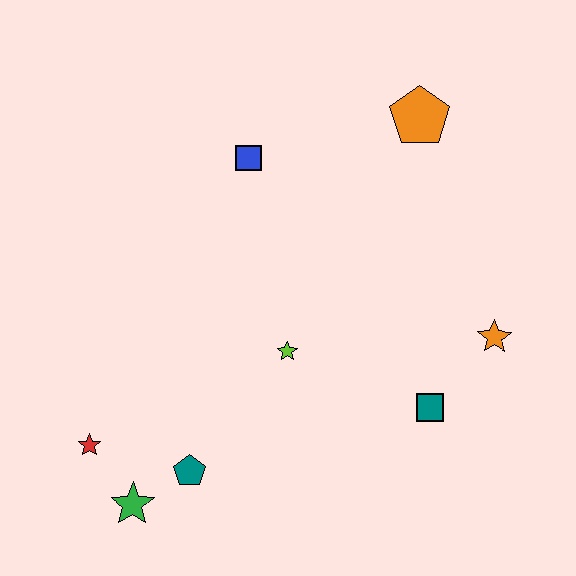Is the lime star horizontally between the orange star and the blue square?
Yes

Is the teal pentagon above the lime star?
No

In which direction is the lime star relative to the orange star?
The lime star is to the left of the orange star.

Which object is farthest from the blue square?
The green star is farthest from the blue square.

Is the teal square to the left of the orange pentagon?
No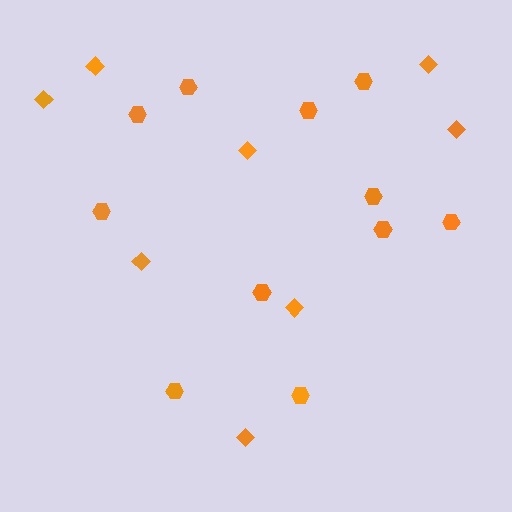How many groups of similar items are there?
There are 2 groups: one group of diamonds (8) and one group of hexagons (11).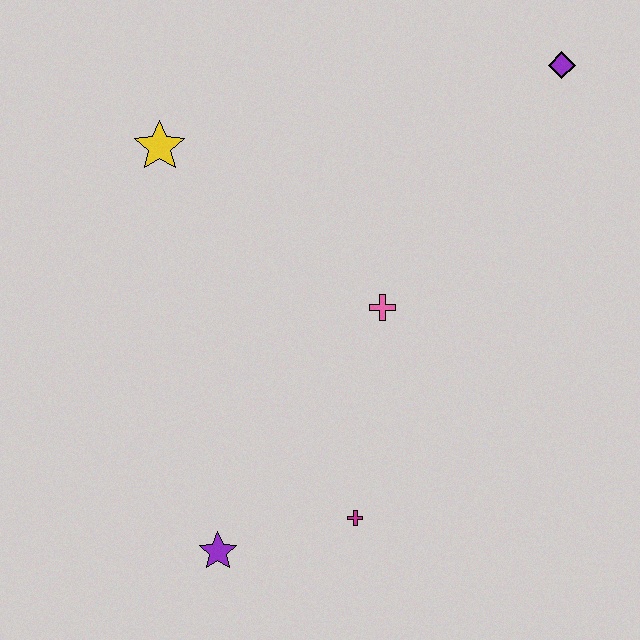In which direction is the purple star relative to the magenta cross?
The purple star is to the left of the magenta cross.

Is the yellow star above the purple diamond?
No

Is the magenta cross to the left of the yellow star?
No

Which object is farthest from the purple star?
The purple diamond is farthest from the purple star.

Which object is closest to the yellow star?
The pink cross is closest to the yellow star.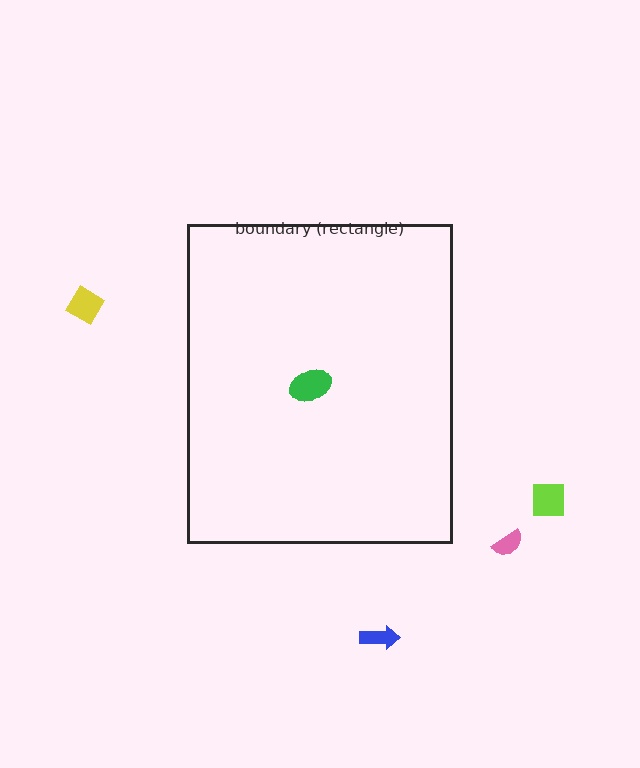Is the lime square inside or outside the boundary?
Outside.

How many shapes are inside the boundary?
1 inside, 4 outside.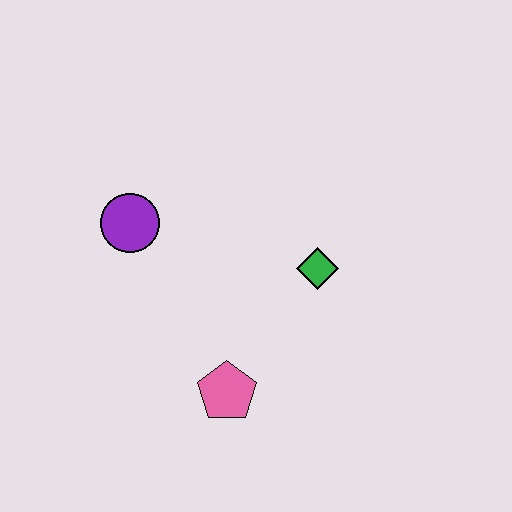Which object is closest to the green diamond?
The pink pentagon is closest to the green diamond.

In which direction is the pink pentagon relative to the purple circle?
The pink pentagon is below the purple circle.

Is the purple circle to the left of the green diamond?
Yes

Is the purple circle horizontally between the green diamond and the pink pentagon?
No